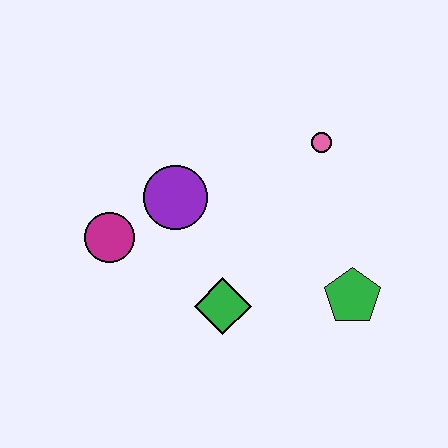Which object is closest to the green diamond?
The purple circle is closest to the green diamond.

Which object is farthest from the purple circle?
The green pentagon is farthest from the purple circle.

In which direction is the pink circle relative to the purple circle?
The pink circle is to the right of the purple circle.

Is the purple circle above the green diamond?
Yes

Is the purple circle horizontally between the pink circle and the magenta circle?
Yes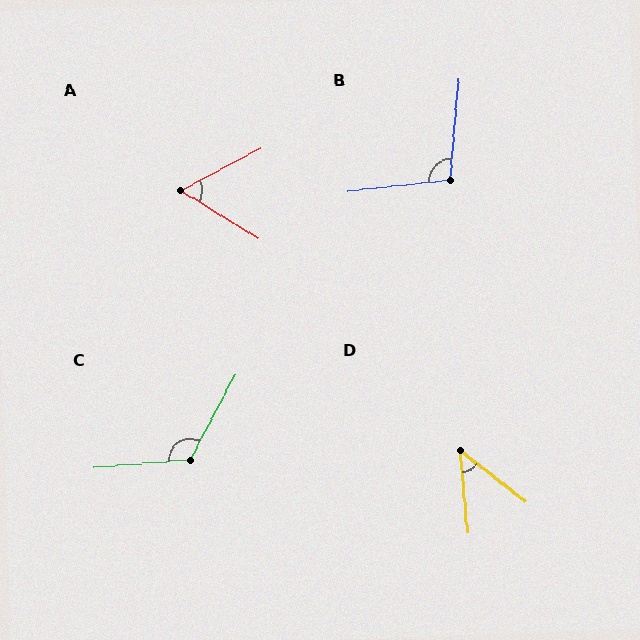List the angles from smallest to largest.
D (47°), A (60°), B (101°), C (123°).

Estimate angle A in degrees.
Approximately 60 degrees.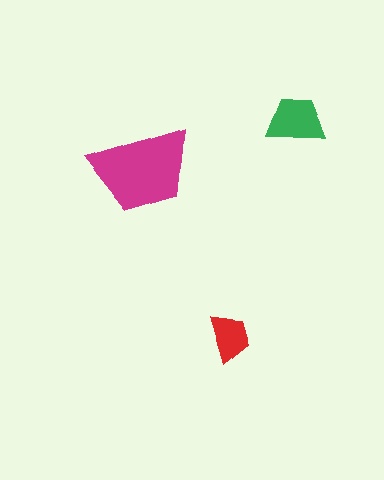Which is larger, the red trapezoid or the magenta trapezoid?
The magenta one.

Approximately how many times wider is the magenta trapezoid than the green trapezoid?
About 1.5 times wider.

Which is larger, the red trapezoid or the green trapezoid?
The green one.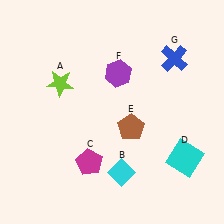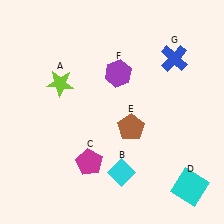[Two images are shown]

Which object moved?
The cyan square (D) moved down.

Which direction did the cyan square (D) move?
The cyan square (D) moved down.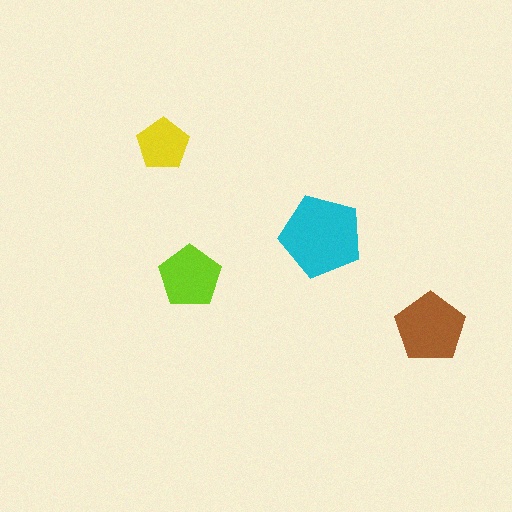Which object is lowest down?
The brown pentagon is bottommost.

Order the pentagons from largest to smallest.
the cyan one, the brown one, the lime one, the yellow one.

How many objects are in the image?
There are 4 objects in the image.